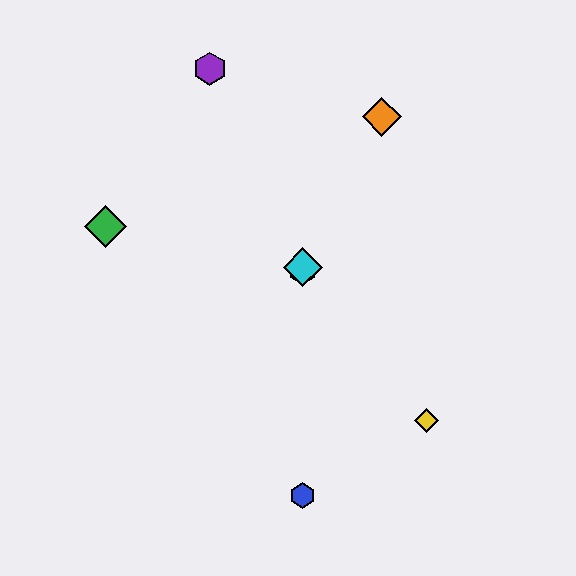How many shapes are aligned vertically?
3 shapes (the red hexagon, the blue hexagon, the cyan diamond) are aligned vertically.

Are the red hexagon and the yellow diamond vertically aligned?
No, the red hexagon is at x≈303 and the yellow diamond is at x≈427.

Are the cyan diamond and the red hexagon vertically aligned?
Yes, both are at x≈303.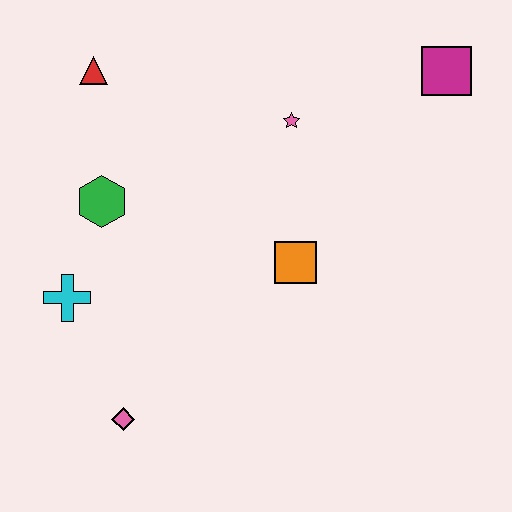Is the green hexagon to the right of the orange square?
No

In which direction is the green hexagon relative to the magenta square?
The green hexagon is to the left of the magenta square.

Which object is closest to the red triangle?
The green hexagon is closest to the red triangle.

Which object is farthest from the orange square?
The red triangle is farthest from the orange square.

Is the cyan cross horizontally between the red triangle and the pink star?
No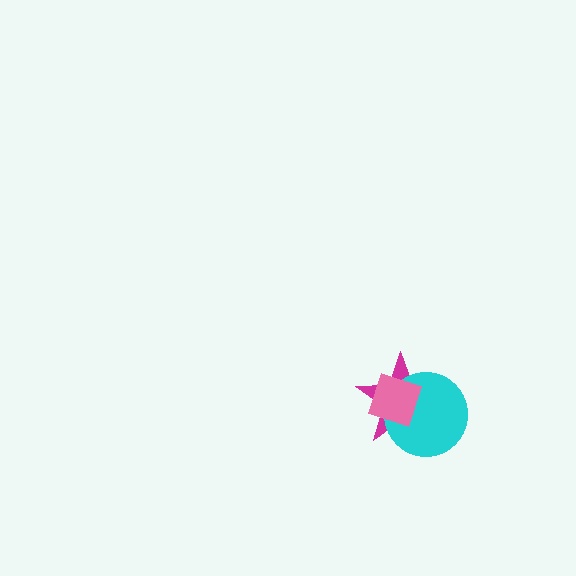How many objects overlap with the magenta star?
2 objects overlap with the magenta star.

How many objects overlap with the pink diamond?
2 objects overlap with the pink diamond.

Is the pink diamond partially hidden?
No, no other shape covers it.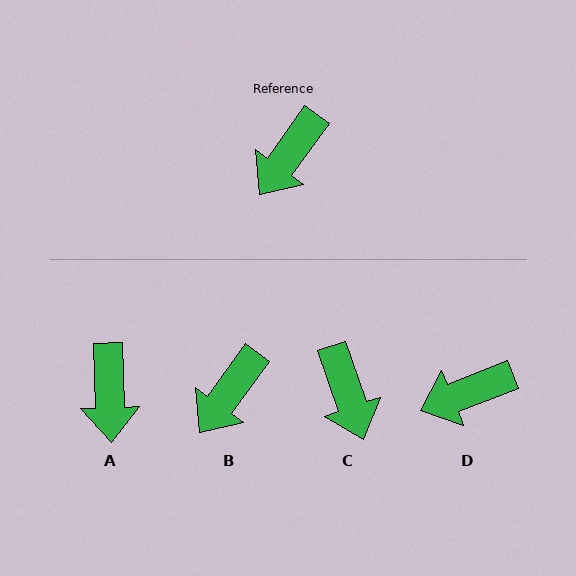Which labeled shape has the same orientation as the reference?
B.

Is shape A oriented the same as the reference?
No, it is off by about 37 degrees.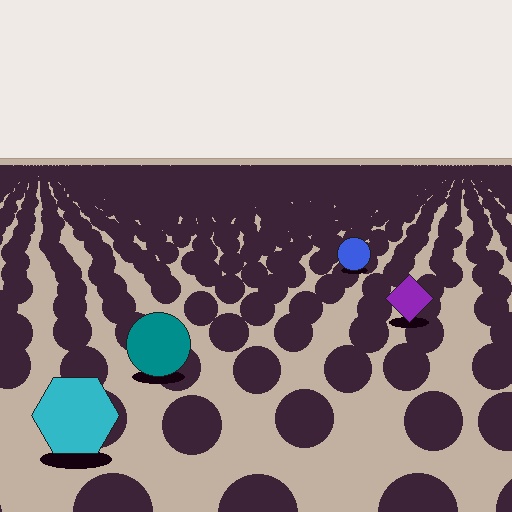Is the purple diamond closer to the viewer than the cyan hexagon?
No. The cyan hexagon is closer — you can tell from the texture gradient: the ground texture is coarser near it.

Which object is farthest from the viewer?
The blue circle is farthest from the viewer. It appears smaller and the ground texture around it is denser.